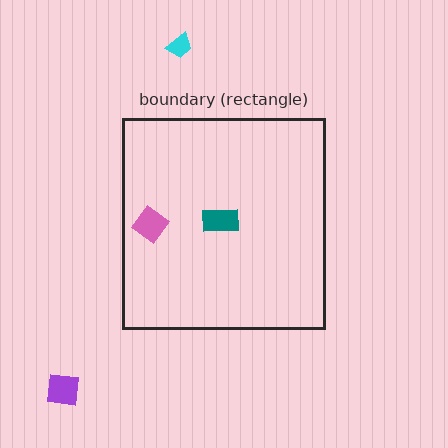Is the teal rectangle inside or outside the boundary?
Inside.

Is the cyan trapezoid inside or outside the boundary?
Outside.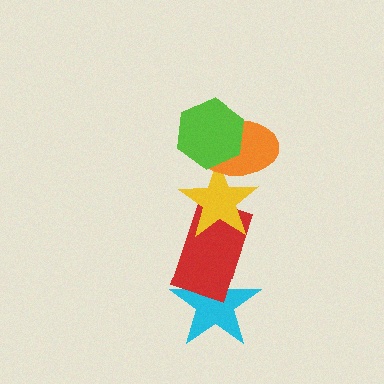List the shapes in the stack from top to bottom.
From top to bottom: the lime hexagon, the orange ellipse, the yellow star, the red rectangle, the cyan star.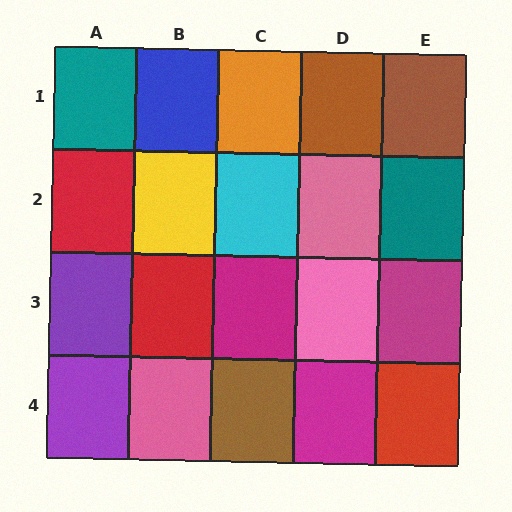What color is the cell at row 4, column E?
Red.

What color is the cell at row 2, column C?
Cyan.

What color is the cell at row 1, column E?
Brown.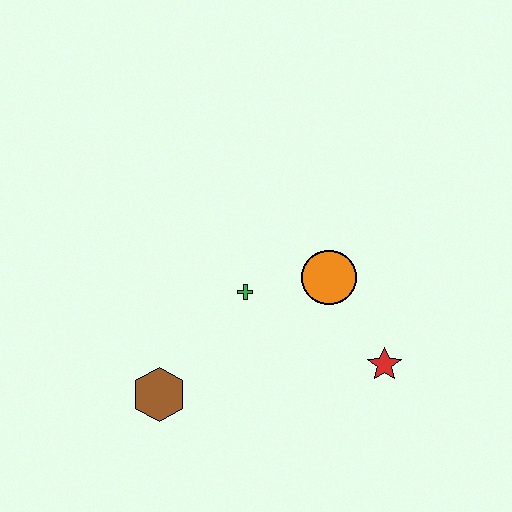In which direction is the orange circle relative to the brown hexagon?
The orange circle is to the right of the brown hexagon.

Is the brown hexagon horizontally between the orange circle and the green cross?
No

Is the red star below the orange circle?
Yes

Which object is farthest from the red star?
The brown hexagon is farthest from the red star.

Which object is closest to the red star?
The orange circle is closest to the red star.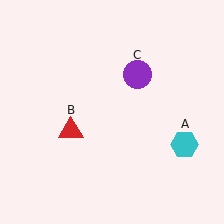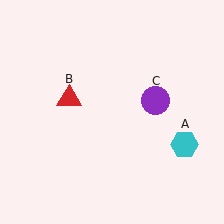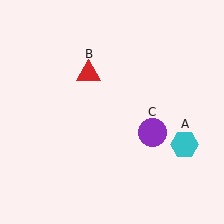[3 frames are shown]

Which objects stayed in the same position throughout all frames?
Cyan hexagon (object A) remained stationary.